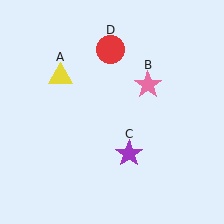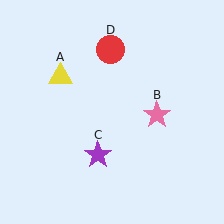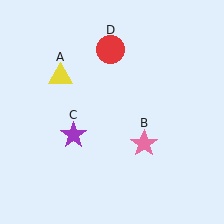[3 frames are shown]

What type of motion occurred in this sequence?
The pink star (object B), purple star (object C) rotated clockwise around the center of the scene.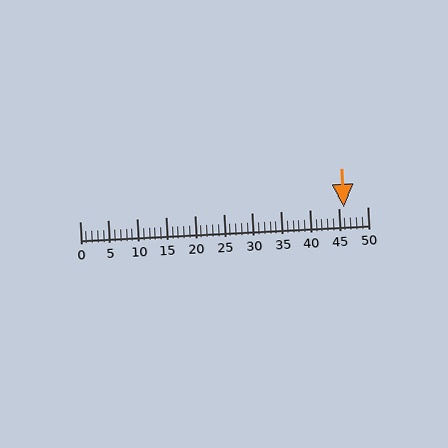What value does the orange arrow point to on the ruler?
The orange arrow points to approximately 46.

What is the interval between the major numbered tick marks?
The major tick marks are spaced 5 units apart.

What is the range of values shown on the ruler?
The ruler shows values from 0 to 50.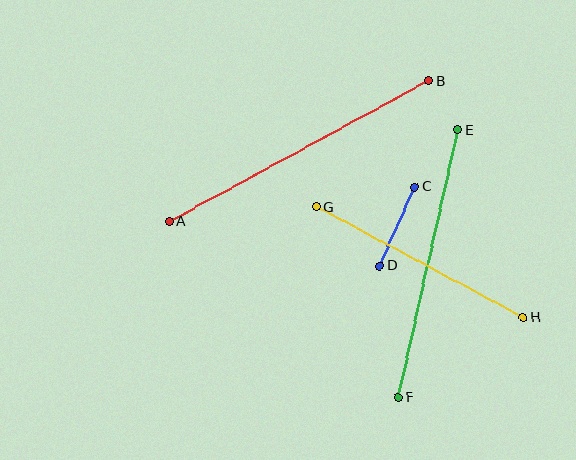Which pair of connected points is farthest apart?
Points A and B are farthest apart.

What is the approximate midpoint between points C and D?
The midpoint is at approximately (397, 226) pixels.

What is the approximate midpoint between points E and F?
The midpoint is at approximately (428, 264) pixels.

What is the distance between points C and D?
The distance is approximately 87 pixels.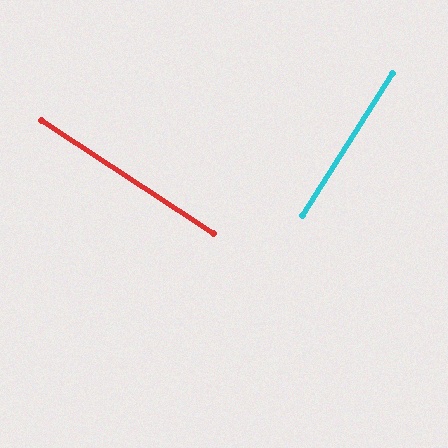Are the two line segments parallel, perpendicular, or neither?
Perpendicular — they meet at approximately 89°.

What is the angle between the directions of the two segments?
Approximately 89 degrees.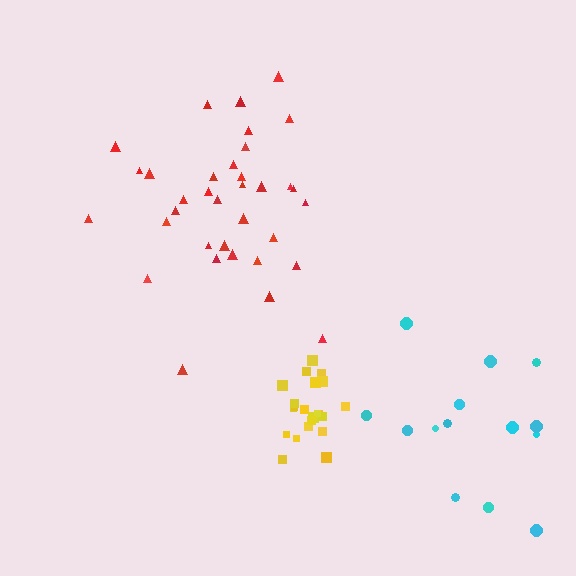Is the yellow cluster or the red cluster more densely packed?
Yellow.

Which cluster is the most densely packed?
Yellow.